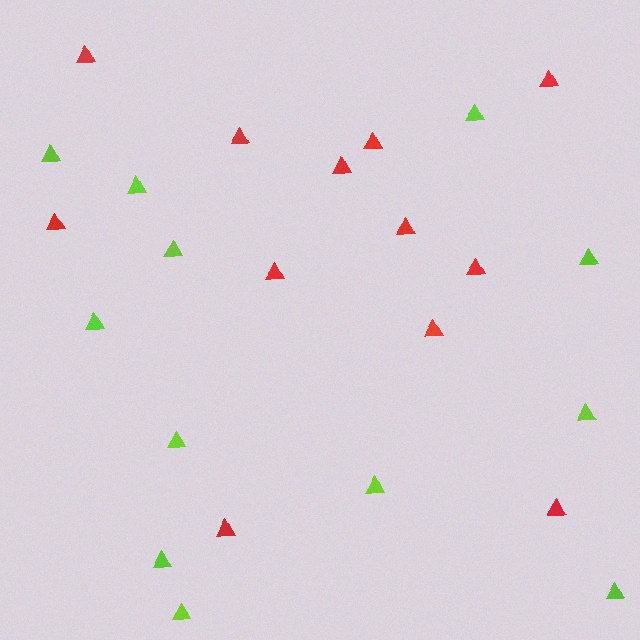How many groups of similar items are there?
There are 2 groups: one group of red triangles (12) and one group of lime triangles (12).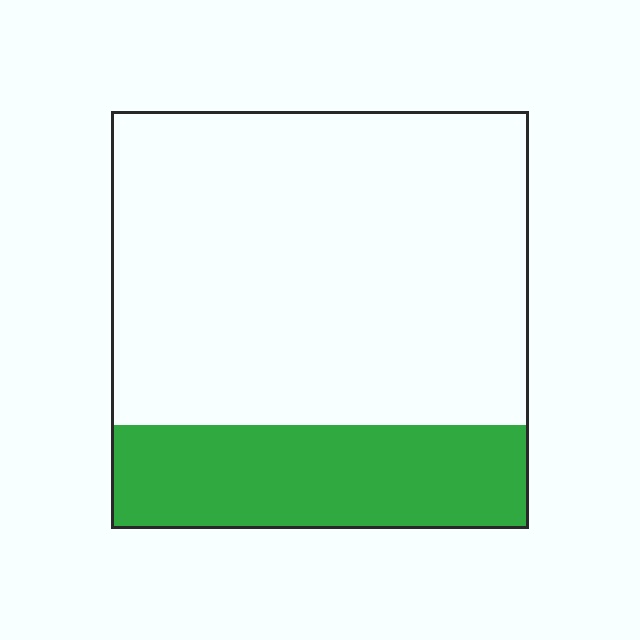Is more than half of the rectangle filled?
No.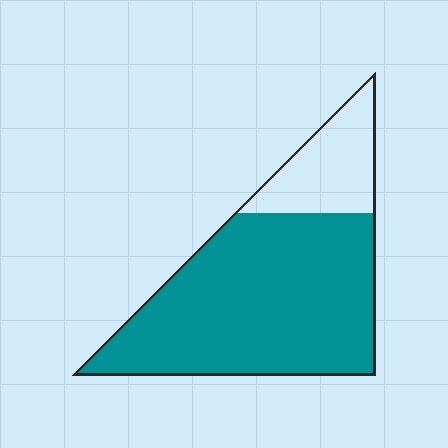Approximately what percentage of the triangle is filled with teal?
Approximately 80%.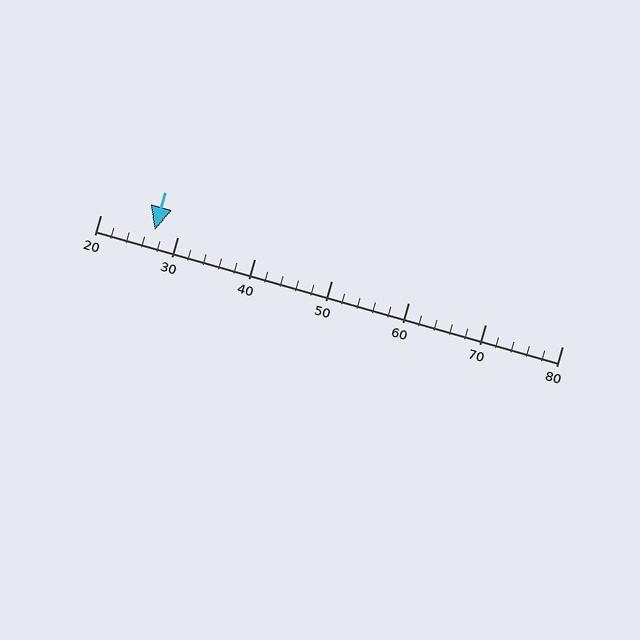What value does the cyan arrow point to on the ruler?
The cyan arrow points to approximately 27.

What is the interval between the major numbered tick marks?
The major tick marks are spaced 10 units apart.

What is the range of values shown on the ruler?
The ruler shows values from 20 to 80.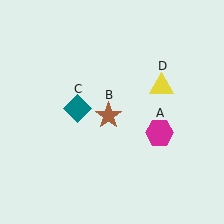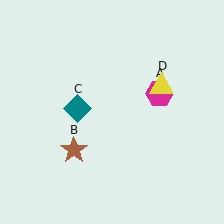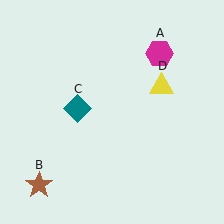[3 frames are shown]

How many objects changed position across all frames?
2 objects changed position: magenta hexagon (object A), brown star (object B).